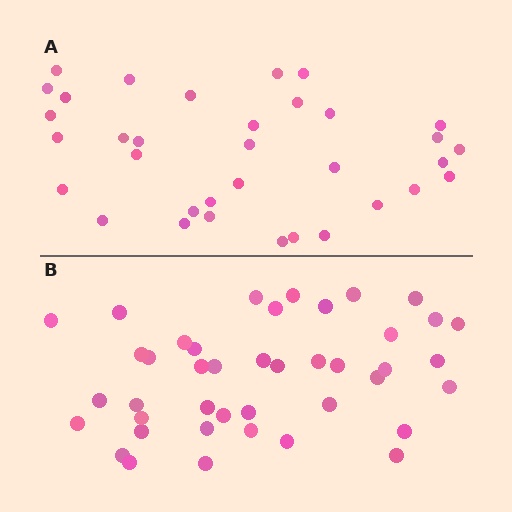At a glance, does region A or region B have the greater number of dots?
Region B (the bottom region) has more dots.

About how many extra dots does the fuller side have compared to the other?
Region B has roughly 8 or so more dots than region A.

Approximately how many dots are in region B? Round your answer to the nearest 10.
About 40 dots. (The exact count is 42, which rounds to 40.)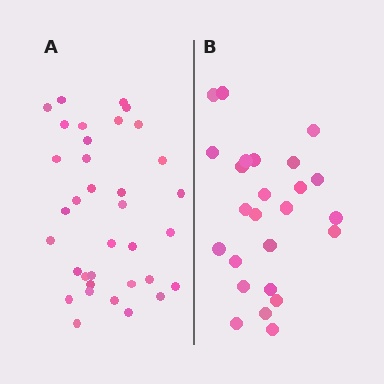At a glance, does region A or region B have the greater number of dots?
Region A (the left region) has more dots.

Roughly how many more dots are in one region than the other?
Region A has roughly 10 or so more dots than region B.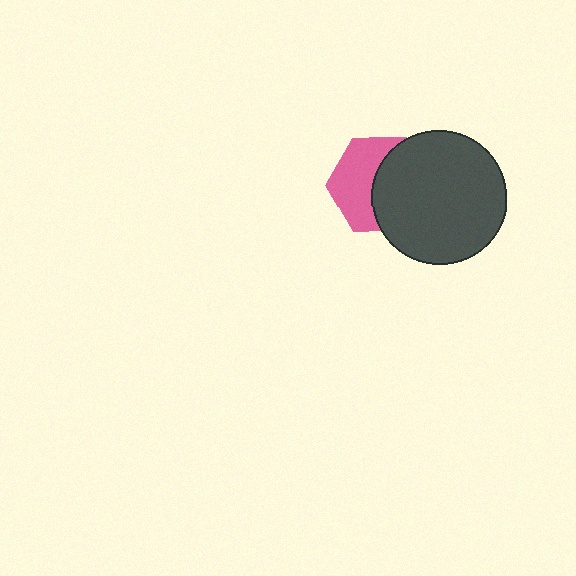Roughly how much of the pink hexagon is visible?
About half of it is visible (roughly 49%).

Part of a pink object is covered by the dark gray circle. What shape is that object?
It is a hexagon.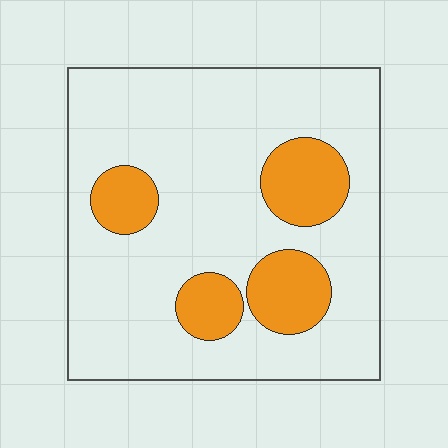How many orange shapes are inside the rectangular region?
4.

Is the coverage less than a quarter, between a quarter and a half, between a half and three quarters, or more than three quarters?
Less than a quarter.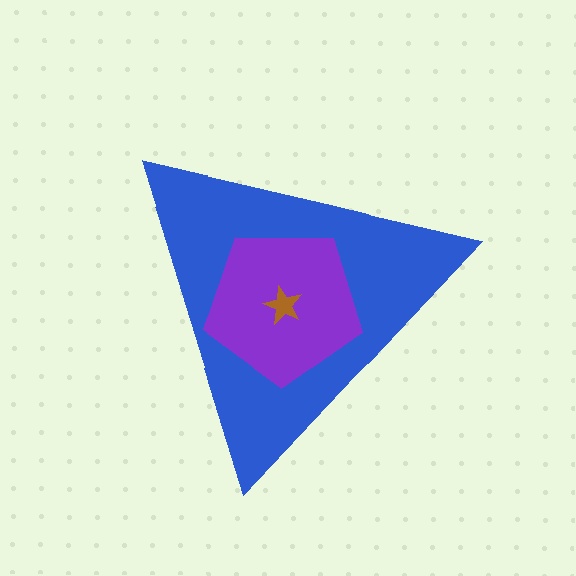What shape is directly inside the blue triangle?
The purple pentagon.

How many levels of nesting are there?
3.